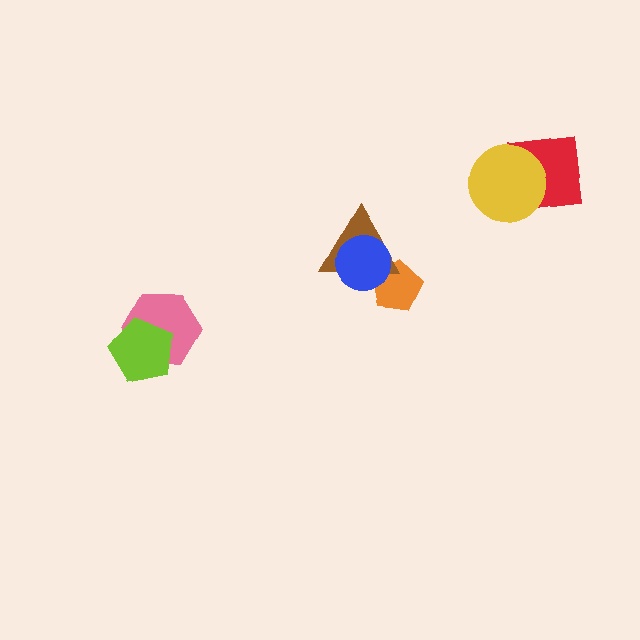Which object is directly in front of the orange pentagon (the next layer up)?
The brown triangle is directly in front of the orange pentagon.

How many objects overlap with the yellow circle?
1 object overlaps with the yellow circle.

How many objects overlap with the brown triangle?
2 objects overlap with the brown triangle.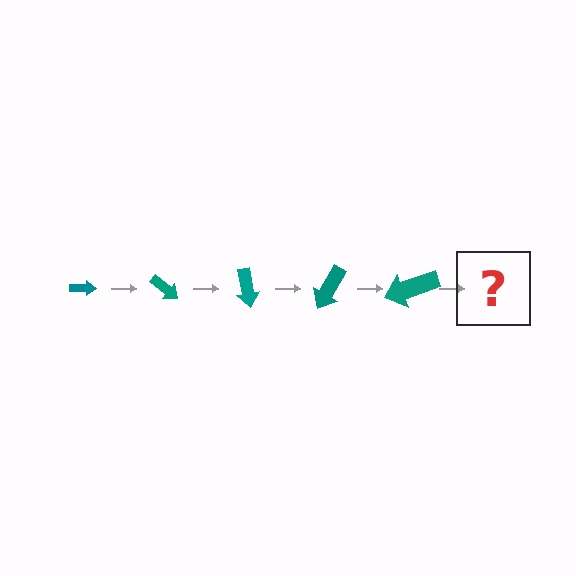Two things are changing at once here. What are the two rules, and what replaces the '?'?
The two rules are that the arrow grows larger each step and it rotates 40 degrees each step. The '?' should be an arrow, larger than the previous one and rotated 200 degrees from the start.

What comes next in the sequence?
The next element should be an arrow, larger than the previous one and rotated 200 degrees from the start.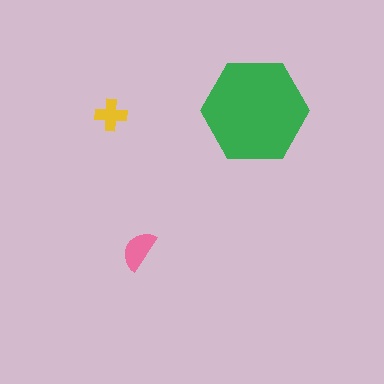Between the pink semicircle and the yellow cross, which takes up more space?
The pink semicircle.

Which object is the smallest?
The yellow cross.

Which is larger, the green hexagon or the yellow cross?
The green hexagon.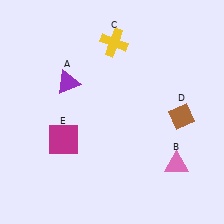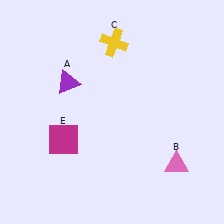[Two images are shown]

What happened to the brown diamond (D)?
The brown diamond (D) was removed in Image 2. It was in the bottom-right area of Image 1.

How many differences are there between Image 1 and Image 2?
There is 1 difference between the two images.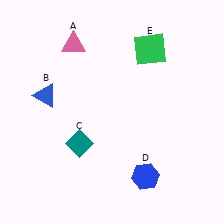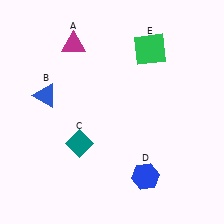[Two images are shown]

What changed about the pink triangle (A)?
In Image 1, A is pink. In Image 2, it changed to magenta.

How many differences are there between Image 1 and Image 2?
There is 1 difference between the two images.